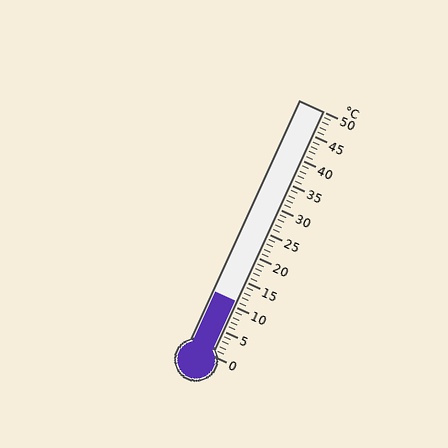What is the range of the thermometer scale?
The thermometer scale ranges from 0°C to 50°C.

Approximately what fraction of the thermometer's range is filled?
The thermometer is filled to approximately 20% of its range.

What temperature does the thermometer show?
The thermometer shows approximately 11°C.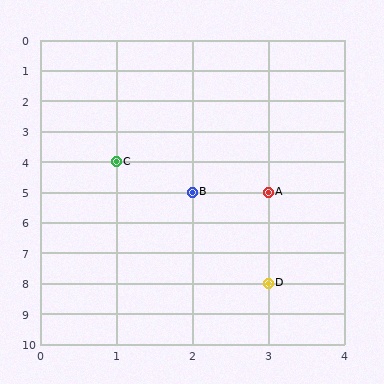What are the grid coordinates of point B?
Point B is at grid coordinates (2, 5).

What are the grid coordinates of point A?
Point A is at grid coordinates (3, 5).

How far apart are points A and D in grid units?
Points A and D are 3 rows apart.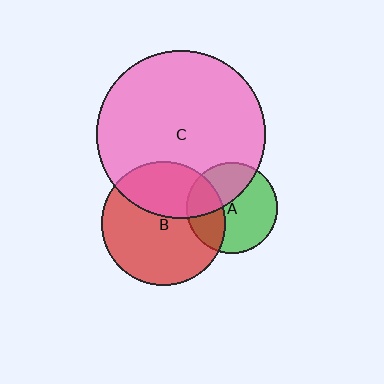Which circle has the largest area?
Circle C (pink).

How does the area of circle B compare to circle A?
Approximately 1.9 times.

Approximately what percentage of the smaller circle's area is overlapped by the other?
Approximately 35%.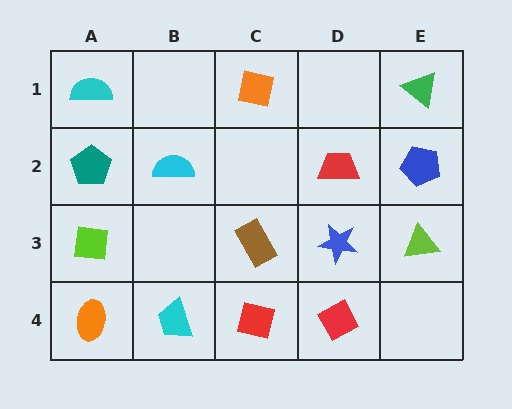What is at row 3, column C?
A brown rectangle.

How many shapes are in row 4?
4 shapes.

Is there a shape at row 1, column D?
No, that cell is empty.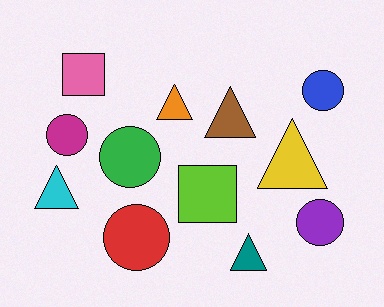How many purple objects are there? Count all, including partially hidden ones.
There is 1 purple object.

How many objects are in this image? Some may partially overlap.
There are 12 objects.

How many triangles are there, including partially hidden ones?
There are 5 triangles.